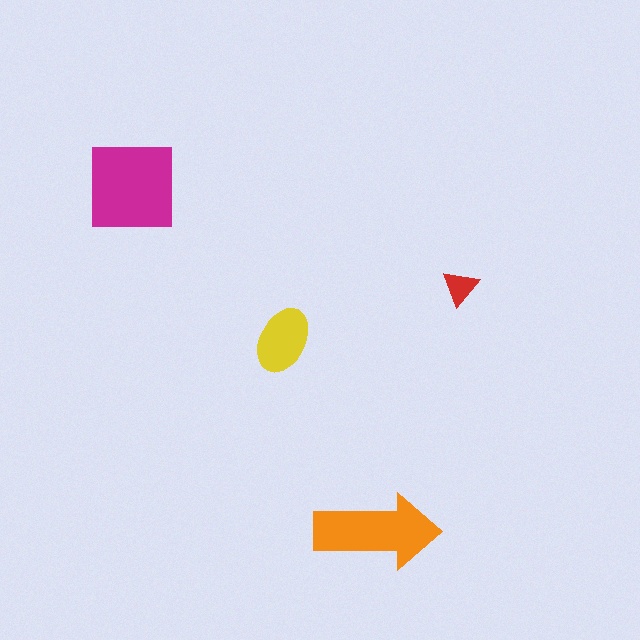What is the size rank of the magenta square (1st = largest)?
1st.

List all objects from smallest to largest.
The red triangle, the yellow ellipse, the orange arrow, the magenta square.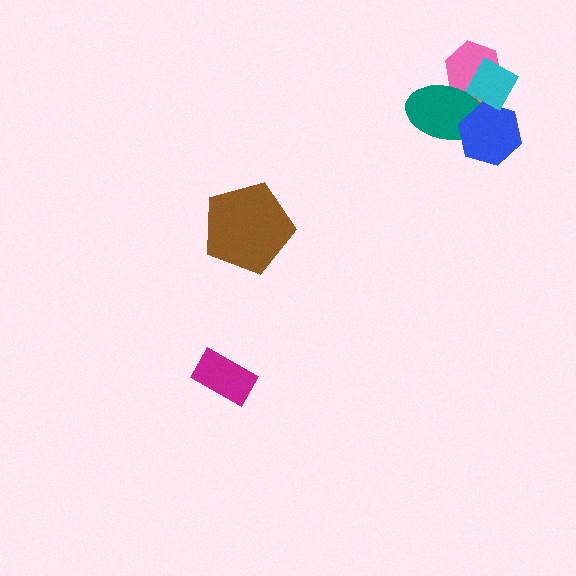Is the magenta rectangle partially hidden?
No, no other shape covers it.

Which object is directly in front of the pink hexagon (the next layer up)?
The teal ellipse is directly in front of the pink hexagon.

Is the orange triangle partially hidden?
Yes, it is partially covered by another shape.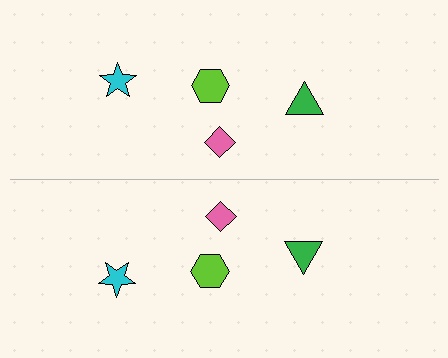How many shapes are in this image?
There are 8 shapes in this image.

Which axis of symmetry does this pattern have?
The pattern has a horizontal axis of symmetry running through the center of the image.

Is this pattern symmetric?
Yes, this pattern has bilateral (reflection) symmetry.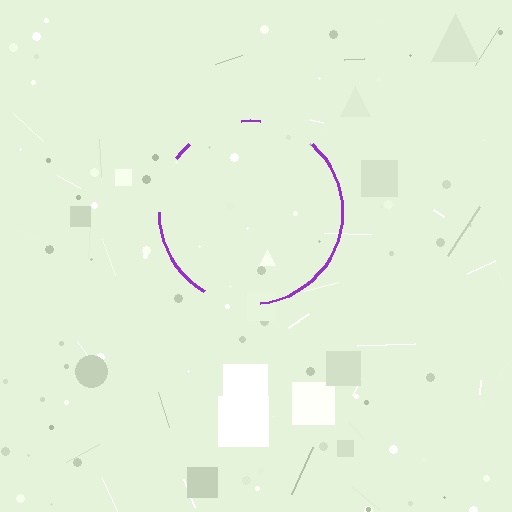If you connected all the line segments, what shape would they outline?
They would outline a circle.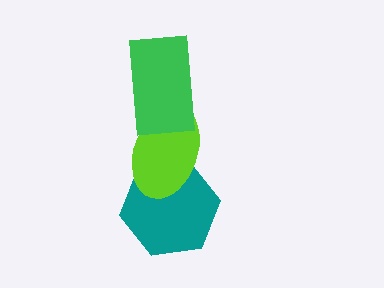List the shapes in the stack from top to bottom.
From top to bottom: the green rectangle, the lime ellipse, the teal hexagon.